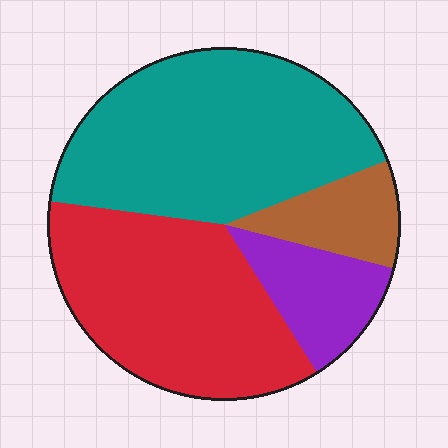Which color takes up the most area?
Teal, at roughly 40%.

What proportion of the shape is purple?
Purple takes up about one eighth (1/8) of the shape.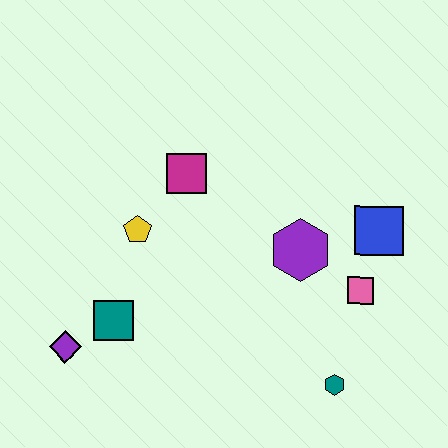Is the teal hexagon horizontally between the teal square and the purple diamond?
No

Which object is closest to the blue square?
The pink square is closest to the blue square.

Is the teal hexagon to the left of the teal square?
No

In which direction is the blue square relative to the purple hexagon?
The blue square is to the right of the purple hexagon.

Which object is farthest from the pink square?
The purple diamond is farthest from the pink square.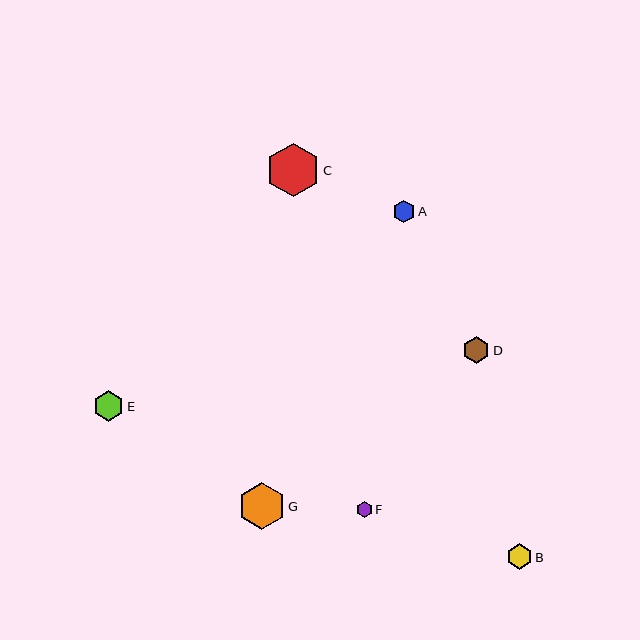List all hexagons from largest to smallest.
From largest to smallest: C, G, E, D, B, A, F.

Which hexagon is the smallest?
Hexagon F is the smallest with a size of approximately 16 pixels.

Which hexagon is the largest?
Hexagon C is the largest with a size of approximately 53 pixels.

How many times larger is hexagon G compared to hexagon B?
Hexagon G is approximately 1.8 times the size of hexagon B.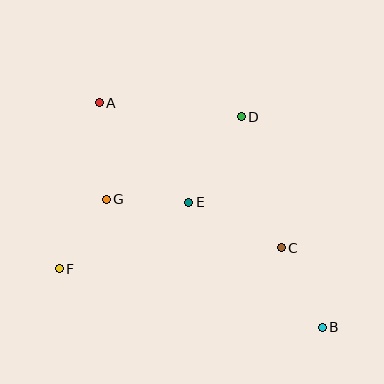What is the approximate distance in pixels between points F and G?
The distance between F and G is approximately 84 pixels.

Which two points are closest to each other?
Points E and G are closest to each other.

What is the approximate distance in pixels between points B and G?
The distance between B and G is approximately 251 pixels.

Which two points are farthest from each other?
Points A and B are farthest from each other.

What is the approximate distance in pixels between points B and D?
The distance between B and D is approximately 226 pixels.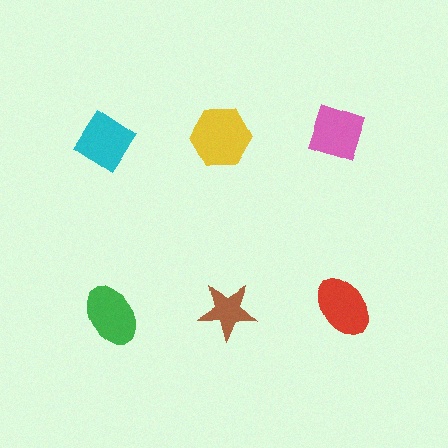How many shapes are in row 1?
3 shapes.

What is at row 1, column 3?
A pink diamond.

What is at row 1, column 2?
A yellow hexagon.